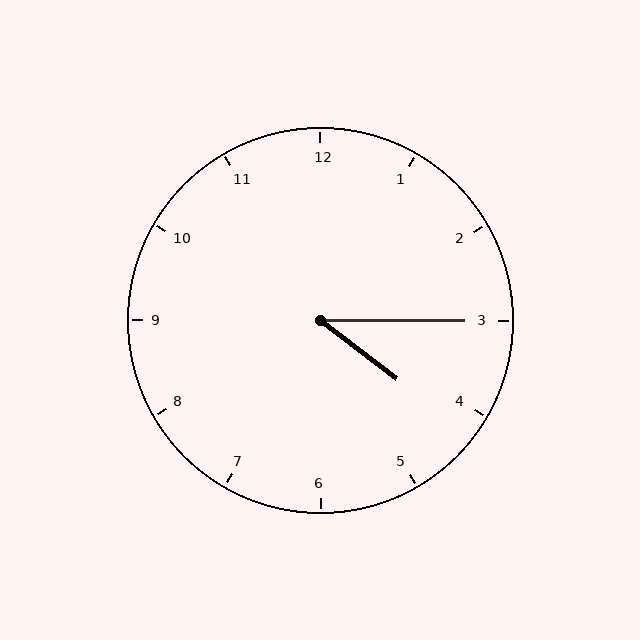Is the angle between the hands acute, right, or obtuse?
It is acute.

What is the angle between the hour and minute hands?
Approximately 38 degrees.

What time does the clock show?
4:15.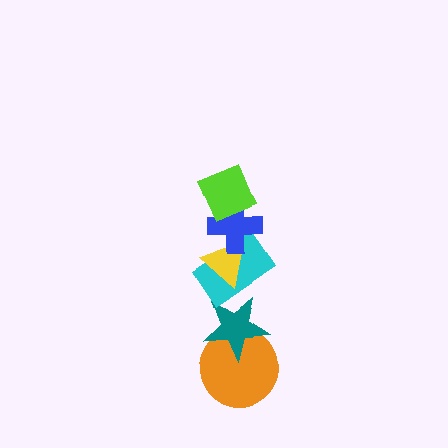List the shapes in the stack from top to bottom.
From top to bottom: the lime square, the blue cross, the yellow triangle, the cyan rectangle, the teal star, the orange circle.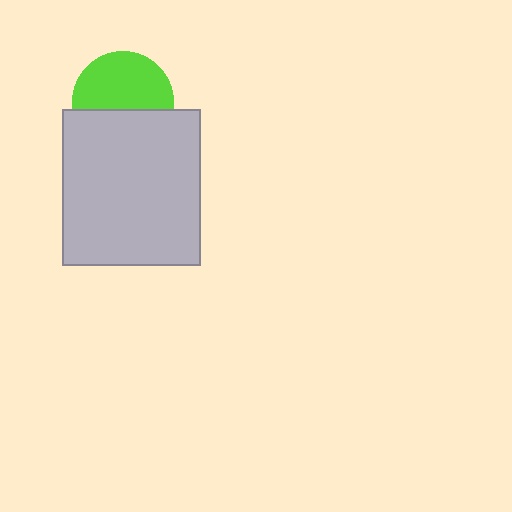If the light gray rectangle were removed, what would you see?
You would see the complete lime circle.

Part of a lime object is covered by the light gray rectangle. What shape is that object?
It is a circle.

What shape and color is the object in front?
The object in front is a light gray rectangle.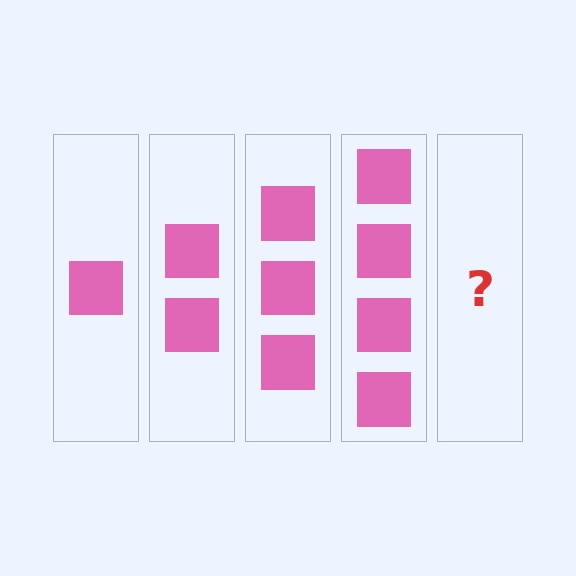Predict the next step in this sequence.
The next step is 5 squares.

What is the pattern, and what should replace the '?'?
The pattern is that each step adds one more square. The '?' should be 5 squares.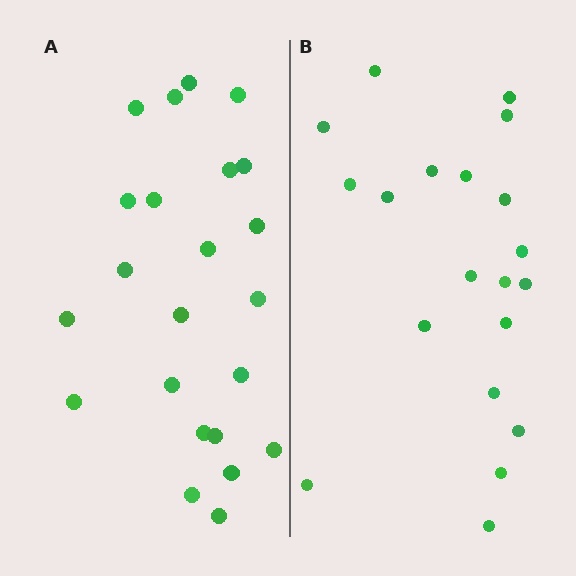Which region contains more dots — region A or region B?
Region A (the left region) has more dots.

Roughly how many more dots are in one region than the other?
Region A has just a few more — roughly 2 or 3 more dots than region B.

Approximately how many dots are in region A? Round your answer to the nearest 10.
About 20 dots. (The exact count is 23, which rounds to 20.)